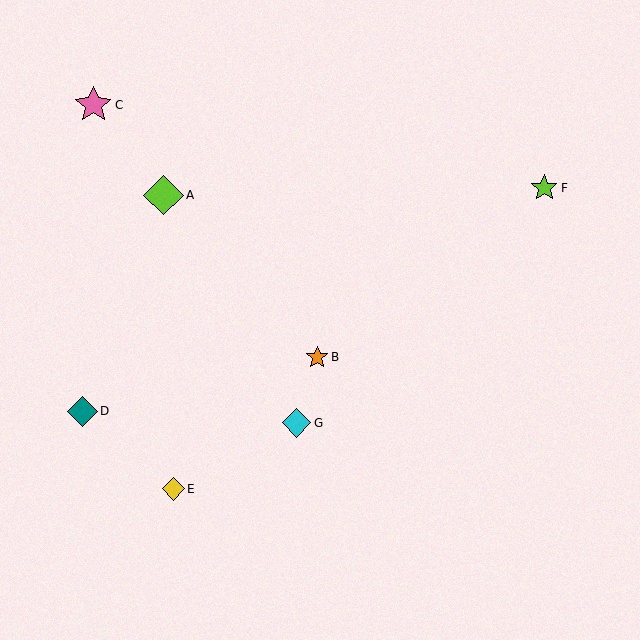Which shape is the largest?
The lime diamond (labeled A) is the largest.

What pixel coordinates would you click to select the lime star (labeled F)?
Click at (544, 188) to select the lime star F.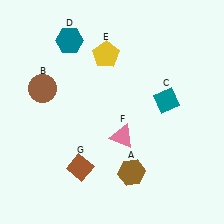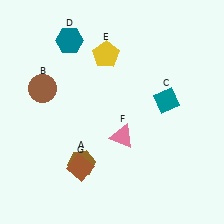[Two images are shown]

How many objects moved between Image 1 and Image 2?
1 object moved between the two images.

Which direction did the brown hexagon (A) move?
The brown hexagon (A) moved left.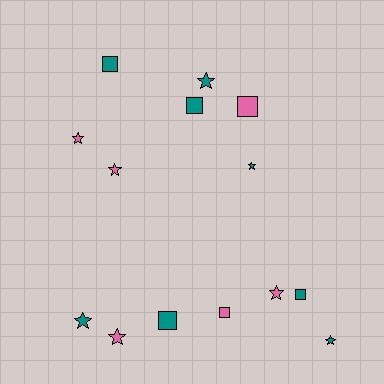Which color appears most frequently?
Teal, with 8 objects.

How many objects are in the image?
There are 14 objects.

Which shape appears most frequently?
Star, with 8 objects.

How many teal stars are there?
There are 4 teal stars.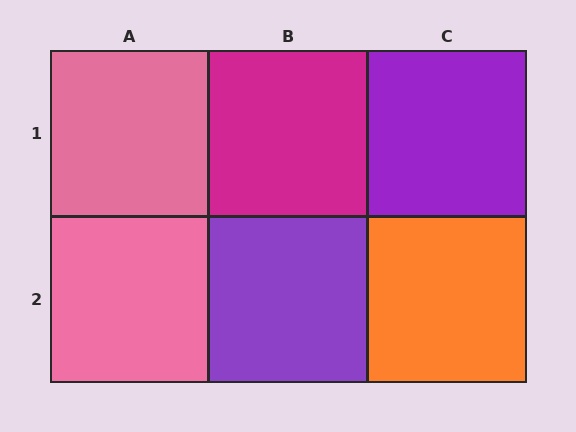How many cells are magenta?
1 cell is magenta.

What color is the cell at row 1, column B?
Magenta.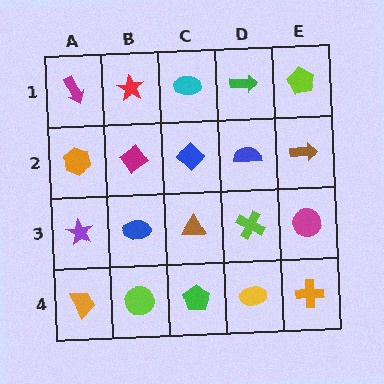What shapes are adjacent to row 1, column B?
A magenta diamond (row 2, column B), a magenta arrow (row 1, column A), a cyan ellipse (row 1, column C).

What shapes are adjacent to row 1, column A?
An orange hexagon (row 2, column A), a red star (row 1, column B).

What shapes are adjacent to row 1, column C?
A blue diamond (row 2, column C), a red star (row 1, column B), a green arrow (row 1, column D).